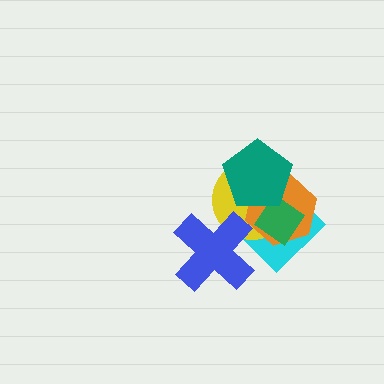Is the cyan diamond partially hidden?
Yes, it is partially covered by another shape.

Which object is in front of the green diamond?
The teal pentagon is in front of the green diamond.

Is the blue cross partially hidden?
No, no other shape covers it.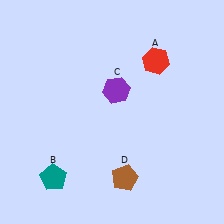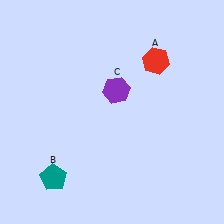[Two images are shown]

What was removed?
The brown pentagon (D) was removed in Image 2.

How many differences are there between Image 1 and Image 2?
There is 1 difference between the two images.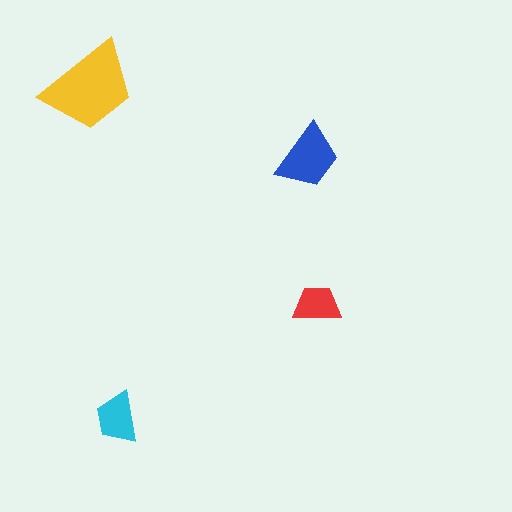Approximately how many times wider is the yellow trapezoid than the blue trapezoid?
About 1.5 times wider.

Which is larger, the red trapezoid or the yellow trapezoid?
The yellow one.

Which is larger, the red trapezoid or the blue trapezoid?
The blue one.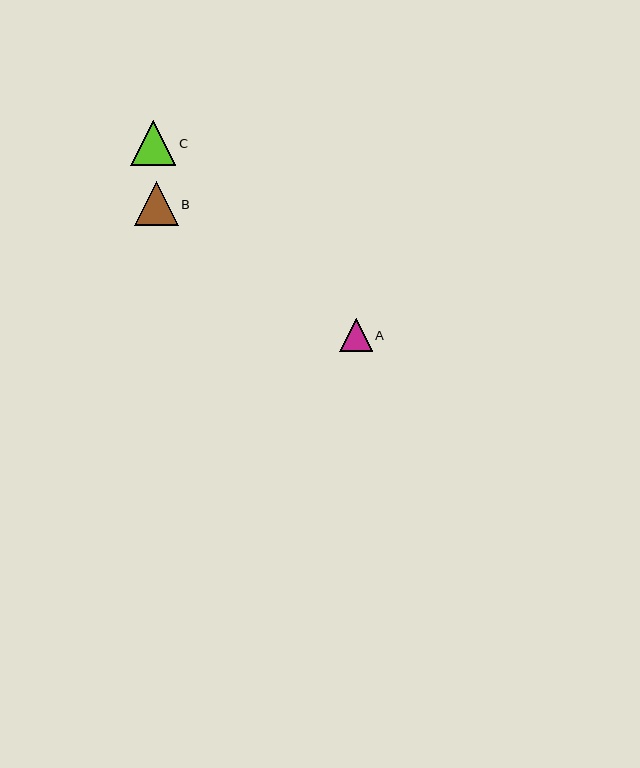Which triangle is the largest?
Triangle C is the largest with a size of approximately 45 pixels.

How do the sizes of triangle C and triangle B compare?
Triangle C and triangle B are approximately the same size.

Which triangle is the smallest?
Triangle A is the smallest with a size of approximately 33 pixels.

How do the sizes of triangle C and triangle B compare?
Triangle C and triangle B are approximately the same size.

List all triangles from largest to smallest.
From largest to smallest: C, B, A.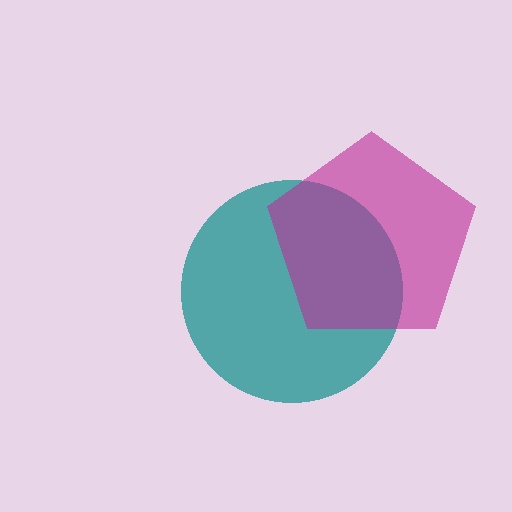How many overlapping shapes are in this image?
There are 2 overlapping shapes in the image.